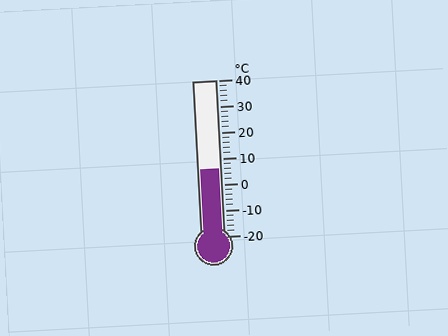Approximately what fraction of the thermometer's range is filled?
The thermometer is filled to approximately 45% of its range.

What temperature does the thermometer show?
The thermometer shows approximately 6°C.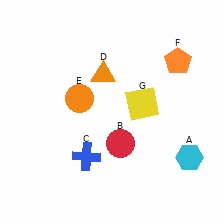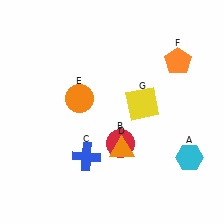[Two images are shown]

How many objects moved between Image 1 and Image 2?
1 object moved between the two images.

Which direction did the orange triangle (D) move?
The orange triangle (D) moved down.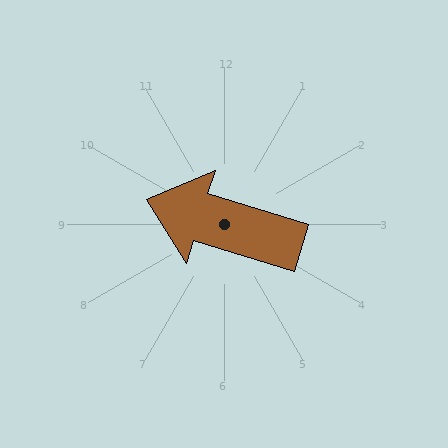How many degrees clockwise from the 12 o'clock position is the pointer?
Approximately 287 degrees.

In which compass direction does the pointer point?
West.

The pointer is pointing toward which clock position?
Roughly 10 o'clock.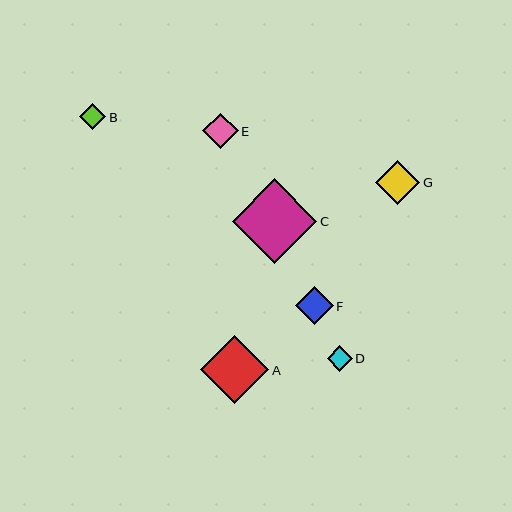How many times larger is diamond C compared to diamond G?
Diamond C is approximately 1.9 times the size of diamond G.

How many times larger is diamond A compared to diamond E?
Diamond A is approximately 1.9 times the size of diamond E.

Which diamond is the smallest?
Diamond D is the smallest with a size of approximately 25 pixels.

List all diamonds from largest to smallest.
From largest to smallest: C, A, G, F, E, B, D.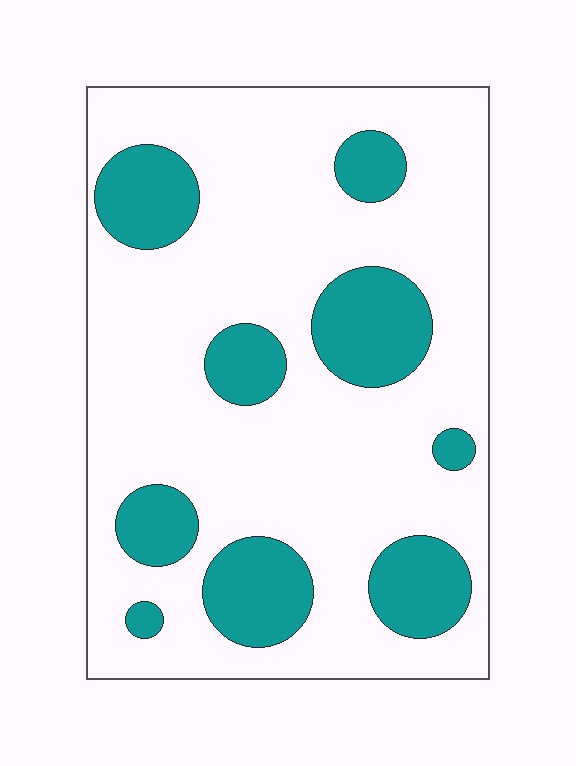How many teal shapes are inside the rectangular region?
9.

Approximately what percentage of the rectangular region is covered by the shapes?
Approximately 25%.